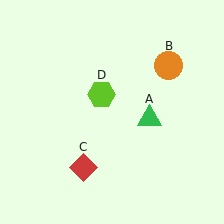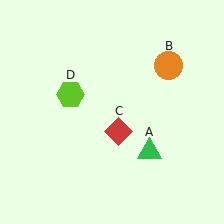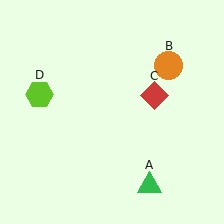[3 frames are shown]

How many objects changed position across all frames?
3 objects changed position: green triangle (object A), red diamond (object C), lime hexagon (object D).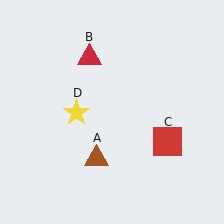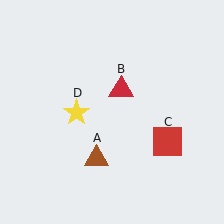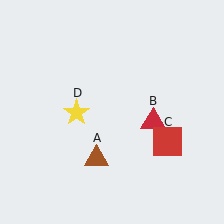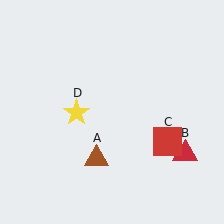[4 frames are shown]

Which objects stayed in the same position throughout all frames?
Brown triangle (object A) and red square (object C) and yellow star (object D) remained stationary.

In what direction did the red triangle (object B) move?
The red triangle (object B) moved down and to the right.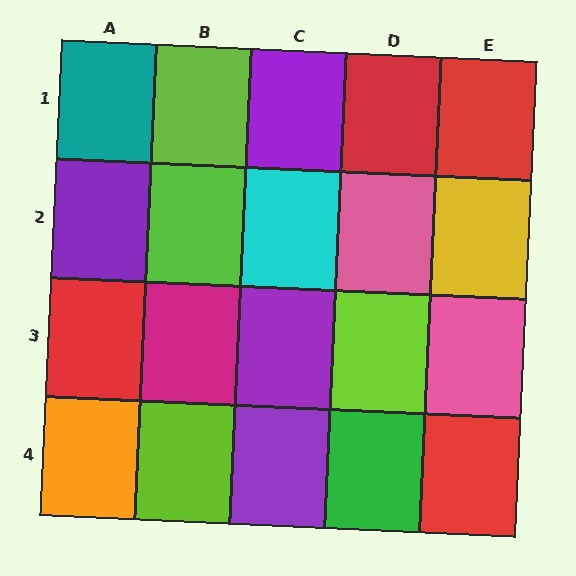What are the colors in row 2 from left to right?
Purple, lime, cyan, pink, yellow.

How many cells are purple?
4 cells are purple.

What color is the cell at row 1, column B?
Lime.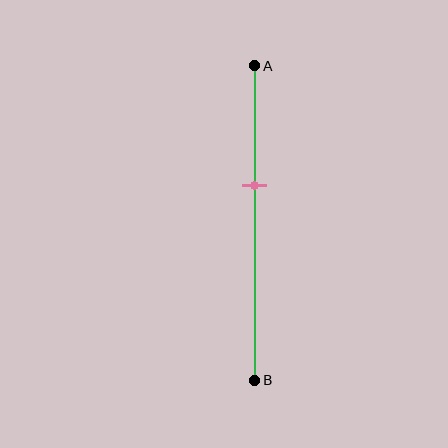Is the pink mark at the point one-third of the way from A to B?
No, the mark is at about 40% from A, not at the 33% one-third point.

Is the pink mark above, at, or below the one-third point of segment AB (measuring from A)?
The pink mark is below the one-third point of segment AB.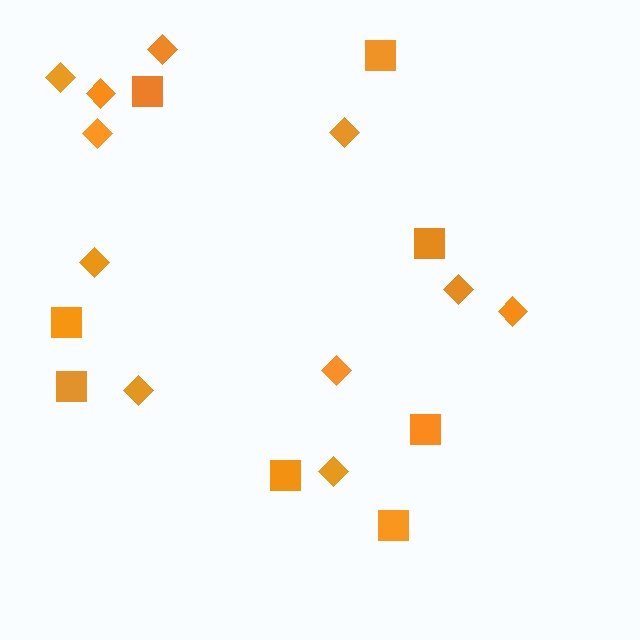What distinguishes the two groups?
There are 2 groups: one group of squares (8) and one group of diamonds (11).